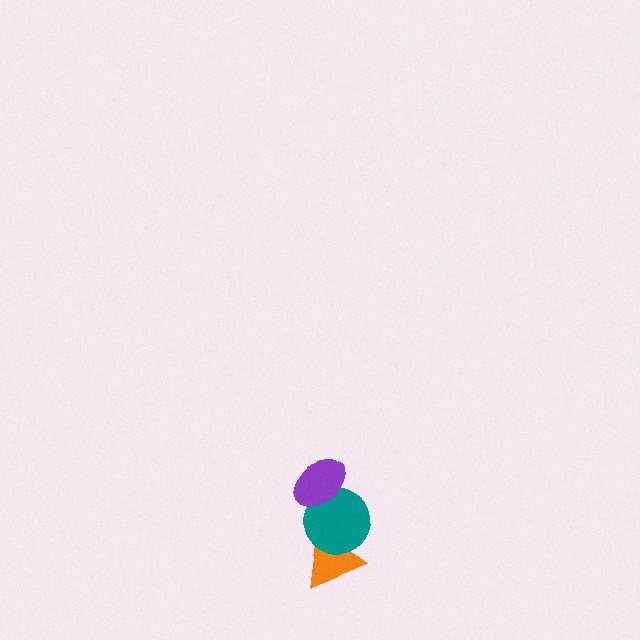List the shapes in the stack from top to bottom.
From top to bottom: the purple ellipse, the teal circle, the orange triangle.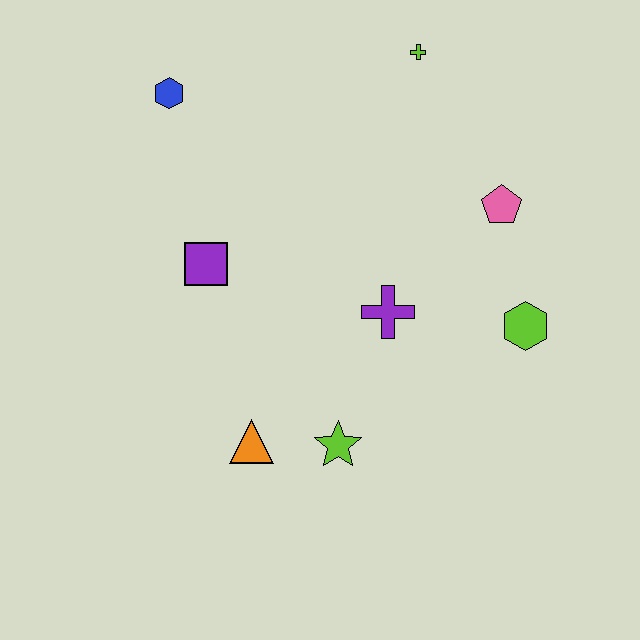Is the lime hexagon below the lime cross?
Yes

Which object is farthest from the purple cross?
The blue hexagon is farthest from the purple cross.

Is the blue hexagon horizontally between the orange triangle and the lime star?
No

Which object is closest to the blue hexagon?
The purple square is closest to the blue hexagon.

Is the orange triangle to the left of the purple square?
No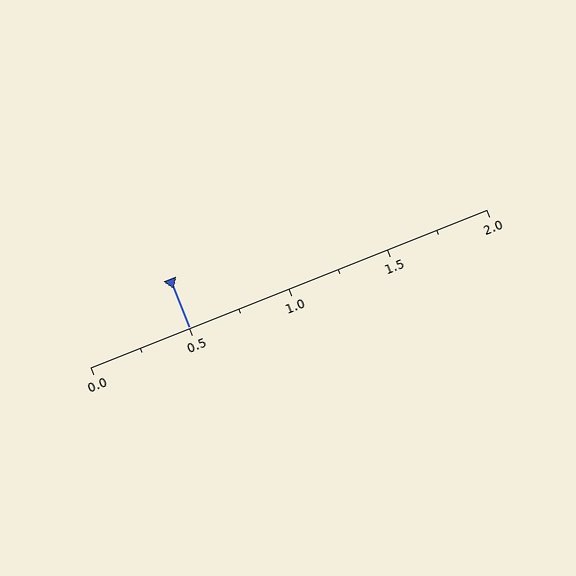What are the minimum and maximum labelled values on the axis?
The axis runs from 0.0 to 2.0.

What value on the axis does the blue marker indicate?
The marker indicates approximately 0.5.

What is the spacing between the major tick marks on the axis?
The major ticks are spaced 0.5 apart.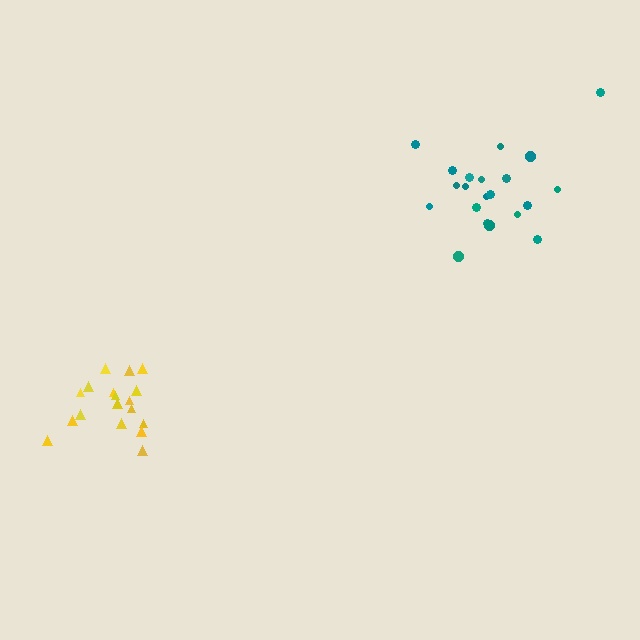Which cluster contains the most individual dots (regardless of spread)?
Teal (21).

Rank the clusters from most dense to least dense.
yellow, teal.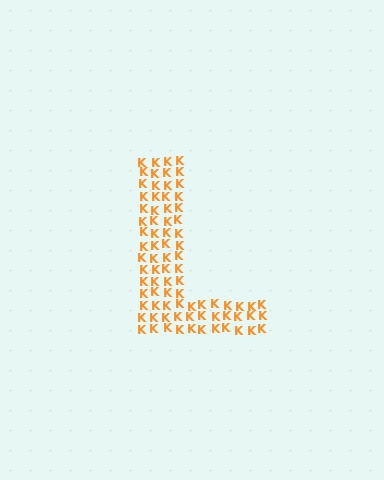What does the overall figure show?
The overall figure shows the letter L.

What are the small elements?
The small elements are letter K's.